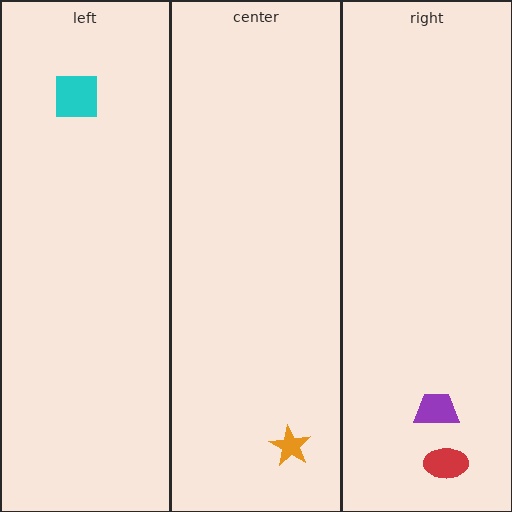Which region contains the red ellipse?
The right region.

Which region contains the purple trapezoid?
The right region.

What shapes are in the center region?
The orange star.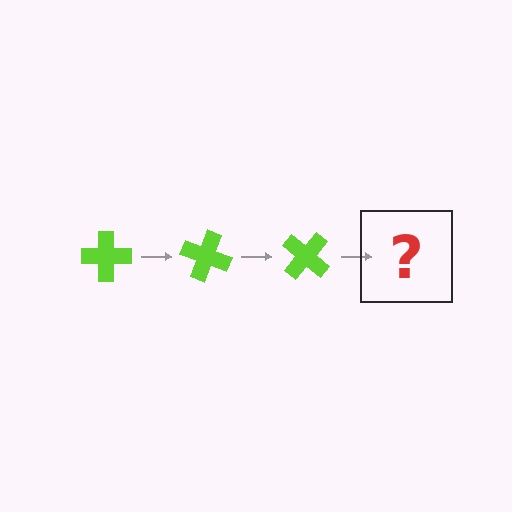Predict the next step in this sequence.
The next step is a lime cross rotated 60 degrees.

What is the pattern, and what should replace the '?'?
The pattern is that the cross rotates 20 degrees each step. The '?' should be a lime cross rotated 60 degrees.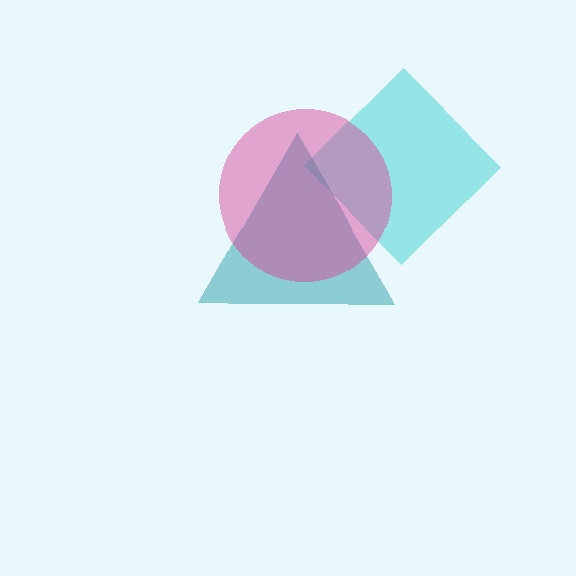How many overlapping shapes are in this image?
There are 3 overlapping shapes in the image.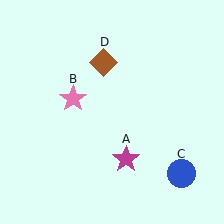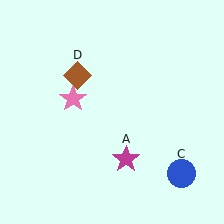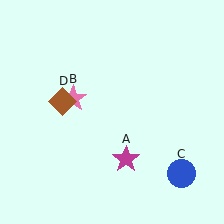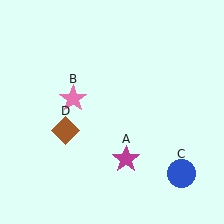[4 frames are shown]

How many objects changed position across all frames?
1 object changed position: brown diamond (object D).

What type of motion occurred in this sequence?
The brown diamond (object D) rotated counterclockwise around the center of the scene.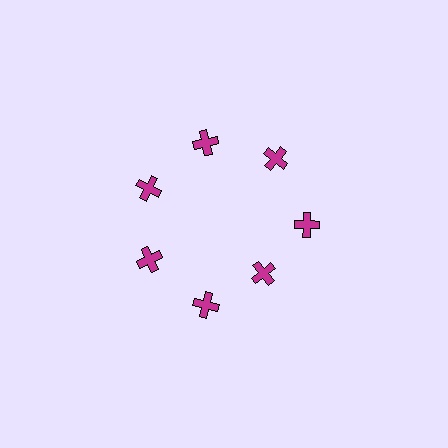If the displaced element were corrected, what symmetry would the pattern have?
It would have 7-fold rotational symmetry — the pattern would map onto itself every 51 degrees.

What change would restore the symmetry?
The symmetry would be restored by moving it outward, back onto the ring so that all 7 crosses sit at equal angles and equal distance from the center.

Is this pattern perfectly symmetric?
No. The 7 magenta crosses are arranged in a ring, but one element near the 5 o'clock position is pulled inward toward the center, breaking the 7-fold rotational symmetry.